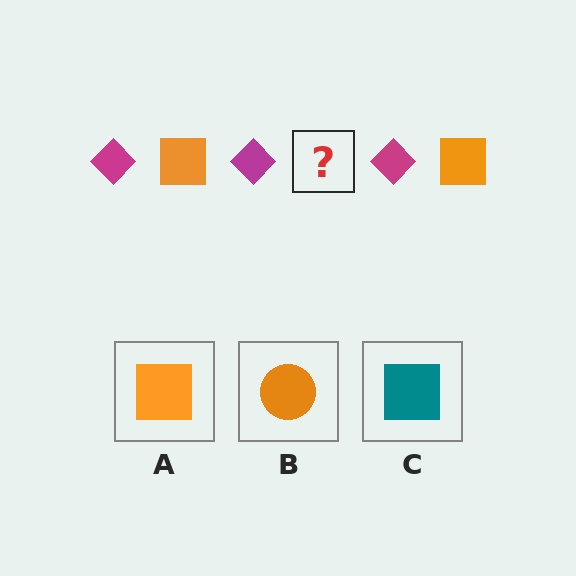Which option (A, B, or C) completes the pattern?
A.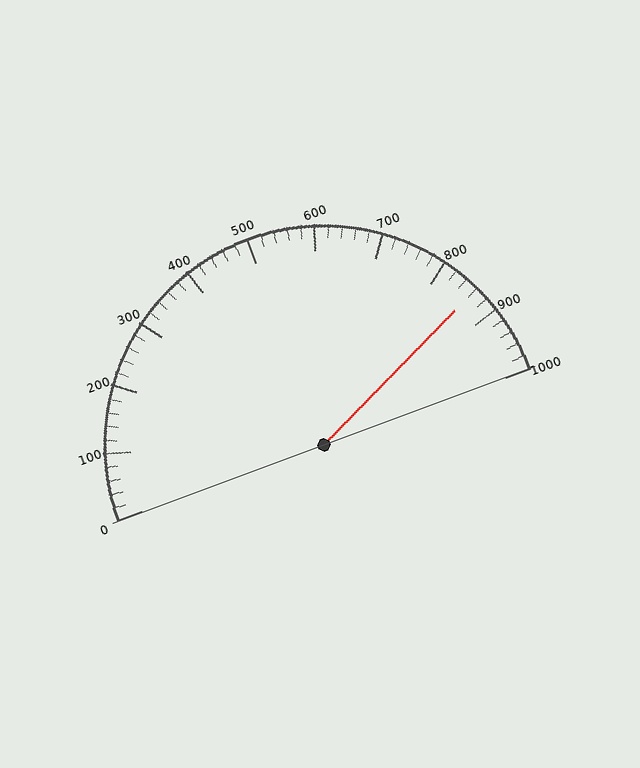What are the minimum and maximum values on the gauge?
The gauge ranges from 0 to 1000.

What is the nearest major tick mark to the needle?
The nearest major tick mark is 900.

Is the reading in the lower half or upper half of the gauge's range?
The reading is in the upper half of the range (0 to 1000).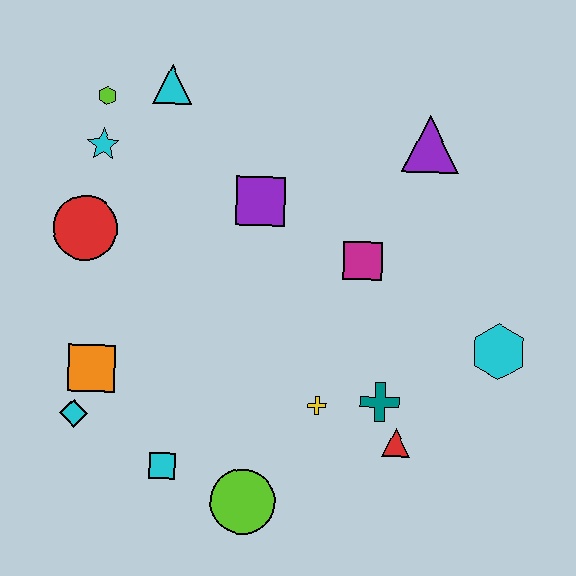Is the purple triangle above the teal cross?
Yes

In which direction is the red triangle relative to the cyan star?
The red triangle is to the right of the cyan star.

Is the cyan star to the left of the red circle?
No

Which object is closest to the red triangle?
The teal cross is closest to the red triangle.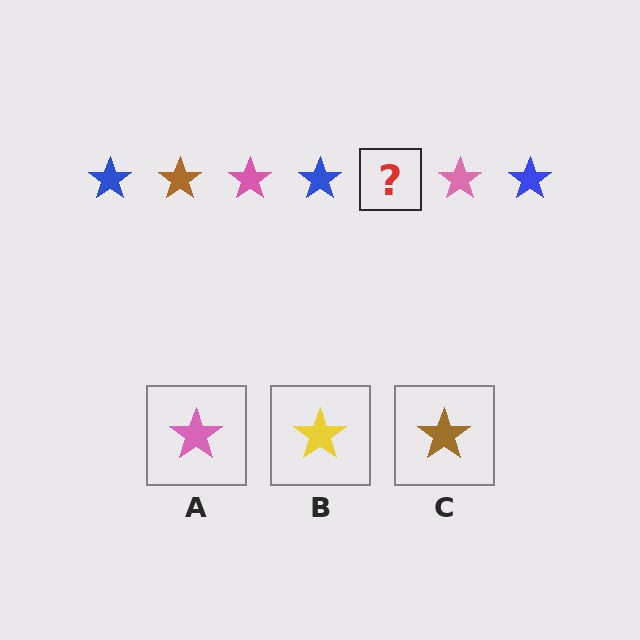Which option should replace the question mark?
Option C.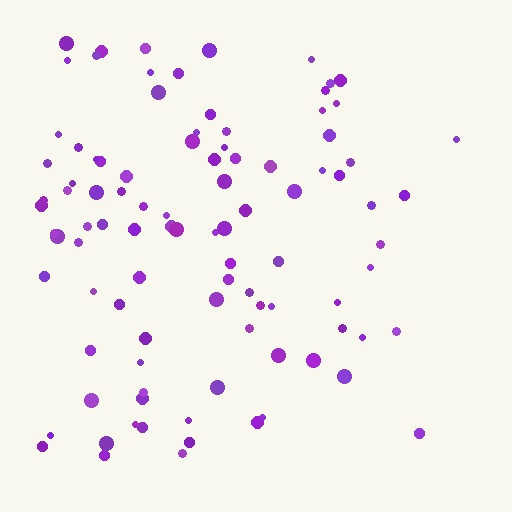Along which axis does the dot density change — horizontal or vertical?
Horizontal.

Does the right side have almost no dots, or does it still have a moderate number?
Still a moderate number, just noticeably fewer than the left.